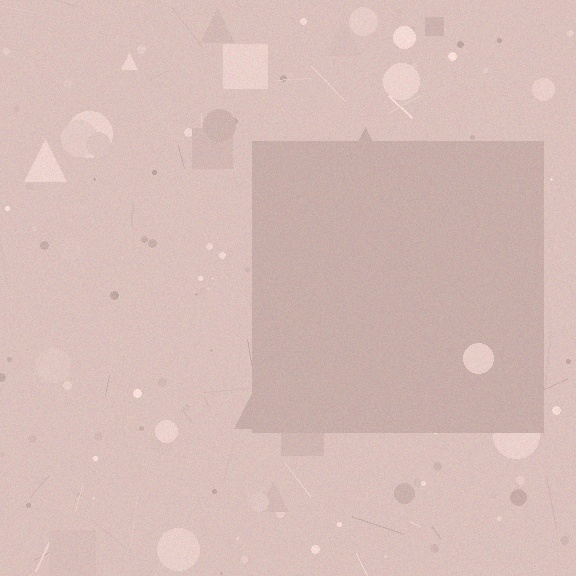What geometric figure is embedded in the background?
A square is embedded in the background.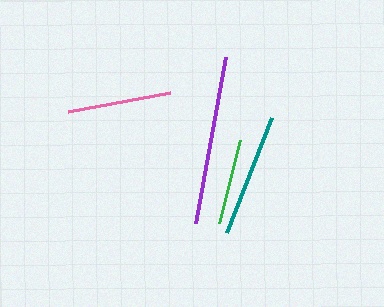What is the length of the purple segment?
The purple segment is approximately 168 pixels long.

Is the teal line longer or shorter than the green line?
The teal line is longer than the green line.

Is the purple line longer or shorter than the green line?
The purple line is longer than the green line.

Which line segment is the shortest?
The green line is the shortest at approximately 85 pixels.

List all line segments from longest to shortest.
From longest to shortest: purple, teal, pink, green.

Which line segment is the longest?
The purple line is the longest at approximately 168 pixels.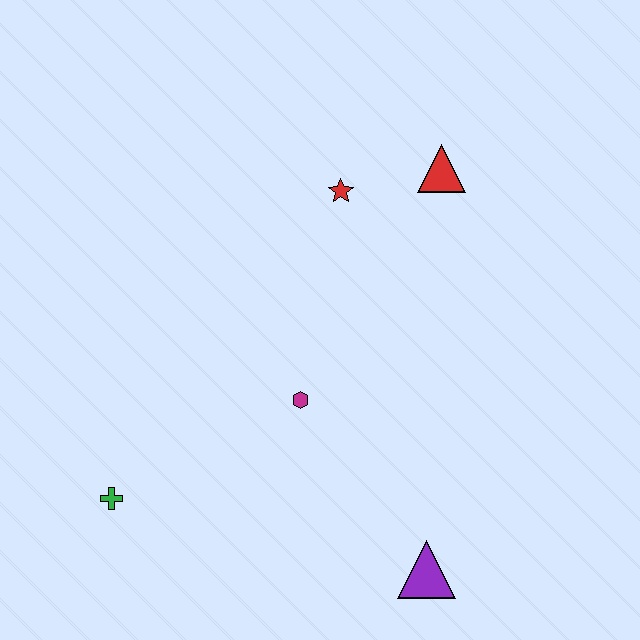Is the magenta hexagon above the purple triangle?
Yes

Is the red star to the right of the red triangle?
No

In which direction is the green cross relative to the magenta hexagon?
The green cross is to the left of the magenta hexagon.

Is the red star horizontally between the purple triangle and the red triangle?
No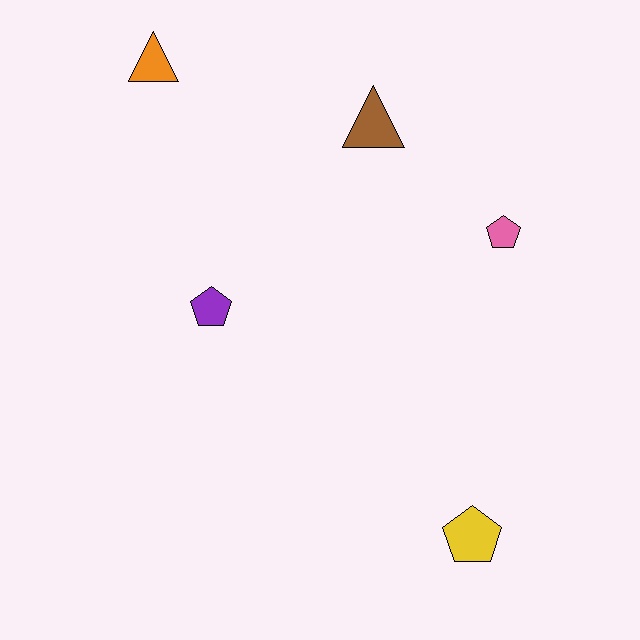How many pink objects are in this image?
There is 1 pink object.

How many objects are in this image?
There are 5 objects.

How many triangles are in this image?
There are 2 triangles.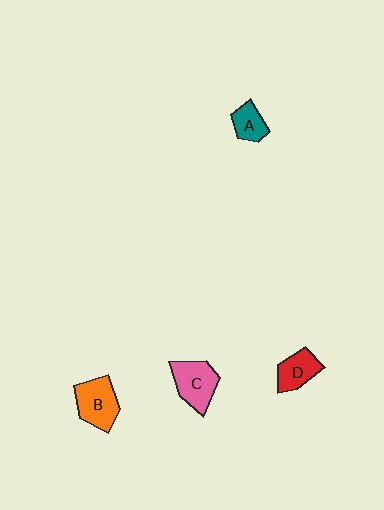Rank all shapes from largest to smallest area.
From largest to smallest: B (orange), C (pink), D (red), A (teal).